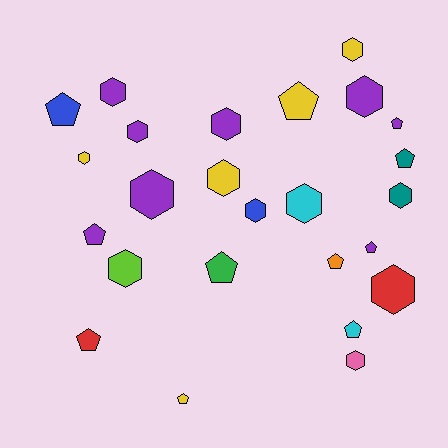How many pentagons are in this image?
There are 11 pentagons.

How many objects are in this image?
There are 25 objects.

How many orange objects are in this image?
There is 1 orange object.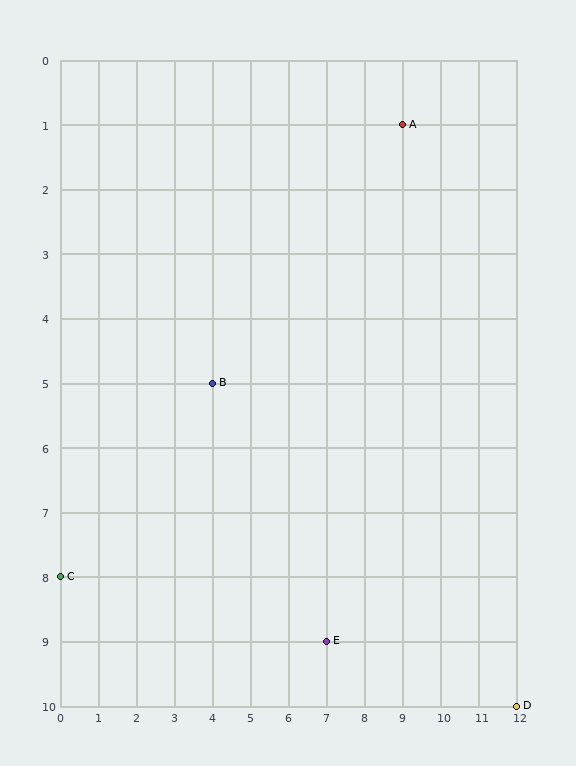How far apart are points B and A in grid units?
Points B and A are 5 columns and 4 rows apart (about 6.4 grid units diagonally).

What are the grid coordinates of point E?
Point E is at grid coordinates (7, 9).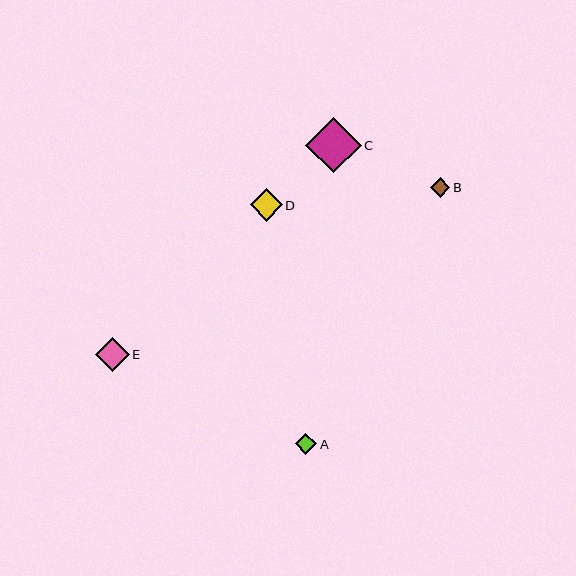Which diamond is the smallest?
Diamond B is the smallest with a size of approximately 19 pixels.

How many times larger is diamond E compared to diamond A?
Diamond E is approximately 1.6 times the size of diamond A.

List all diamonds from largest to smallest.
From largest to smallest: C, E, D, A, B.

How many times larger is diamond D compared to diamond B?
Diamond D is approximately 1.7 times the size of diamond B.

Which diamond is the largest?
Diamond C is the largest with a size of approximately 56 pixels.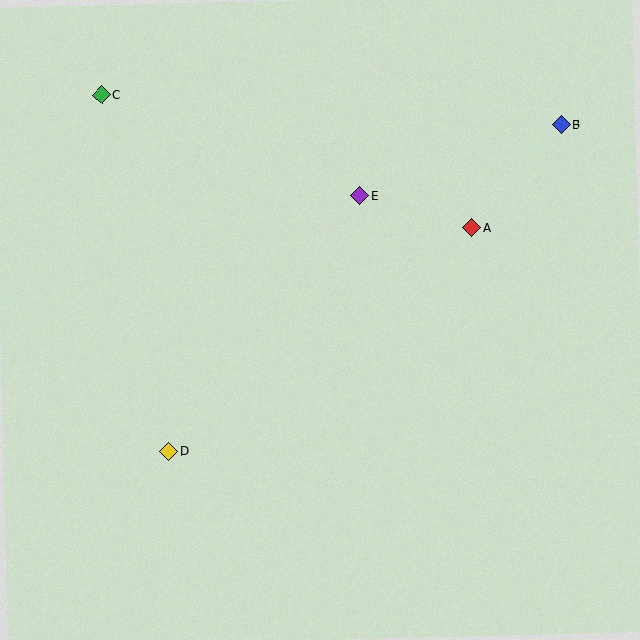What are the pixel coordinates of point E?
Point E is at (360, 196).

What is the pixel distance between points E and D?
The distance between E and D is 319 pixels.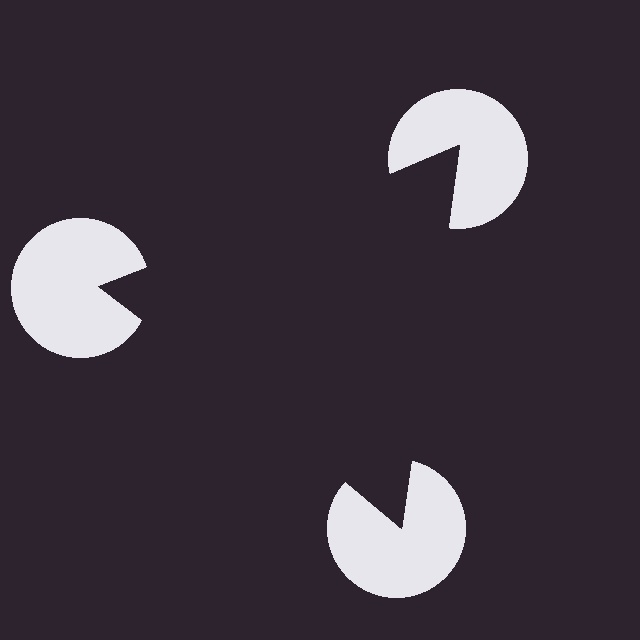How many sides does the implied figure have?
3 sides.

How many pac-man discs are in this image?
There are 3 — one at each vertex of the illusory triangle.